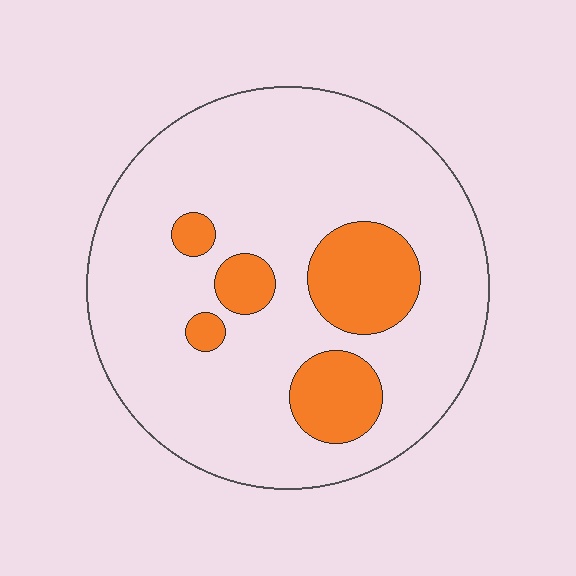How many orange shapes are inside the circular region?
5.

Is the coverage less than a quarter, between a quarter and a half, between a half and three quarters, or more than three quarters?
Less than a quarter.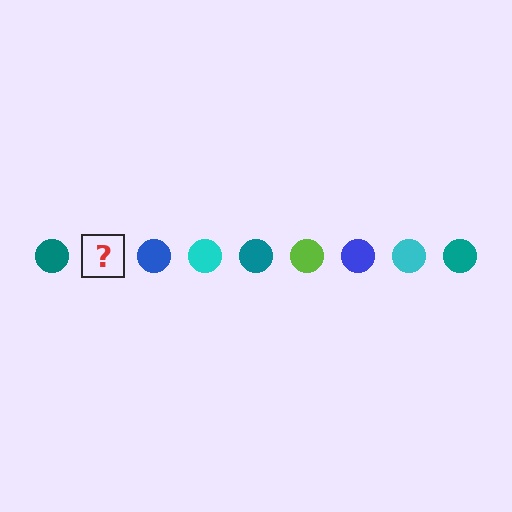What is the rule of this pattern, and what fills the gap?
The rule is that the pattern cycles through teal, lime, blue, cyan circles. The gap should be filled with a lime circle.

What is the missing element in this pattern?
The missing element is a lime circle.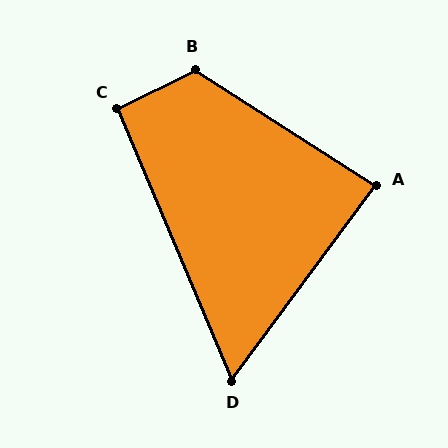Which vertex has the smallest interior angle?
D, at approximately 59 degrees.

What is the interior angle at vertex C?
Approximately 94 degrees (approximately right).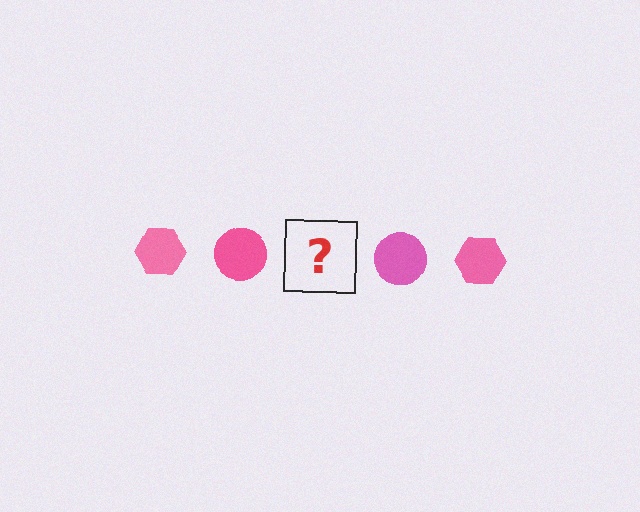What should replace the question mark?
The question mark should be replaced with a pink hexagon.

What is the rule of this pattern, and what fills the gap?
The rule is that the pattern cycles through hexagon, circle shapes in pink. The gap should be filled with a pink hexagon.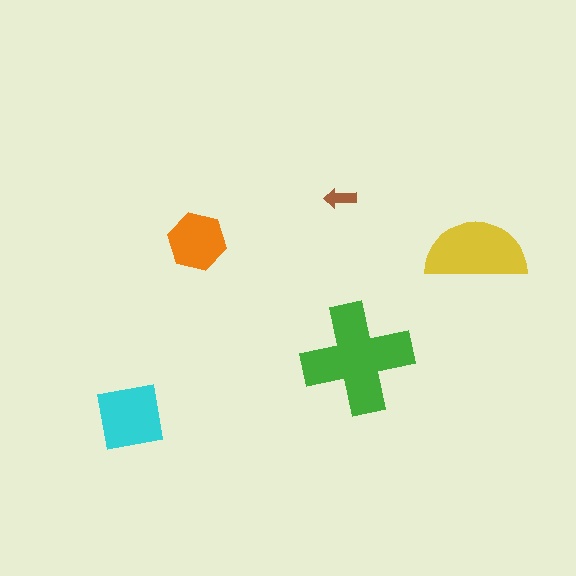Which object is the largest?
The green cross.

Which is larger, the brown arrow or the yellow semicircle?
The yellow semicircle.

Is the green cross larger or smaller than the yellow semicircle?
Larger.